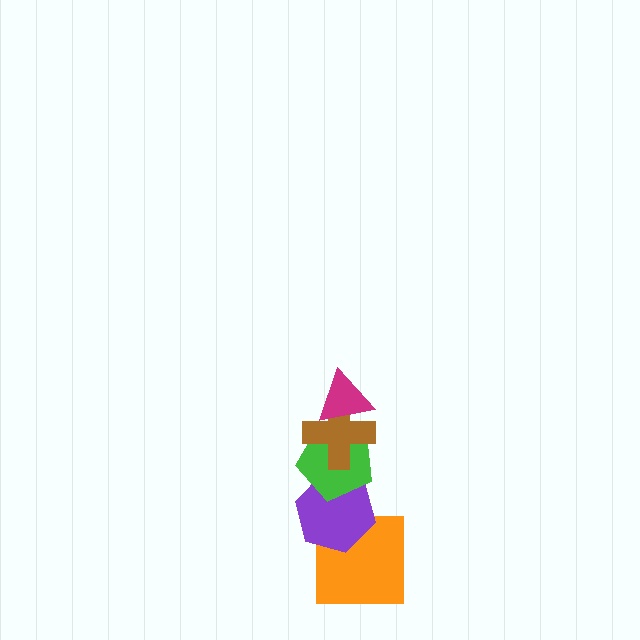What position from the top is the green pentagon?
The green pentagon is 3rd from the top.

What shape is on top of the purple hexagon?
The green pentagon is on top of the purple hexagon.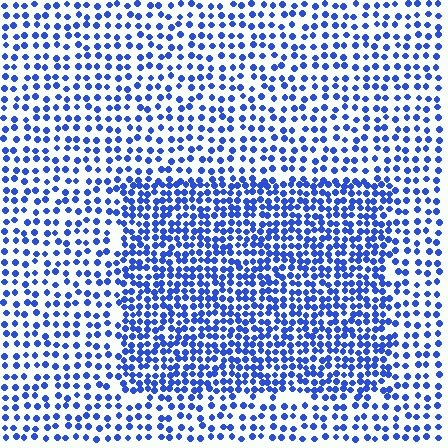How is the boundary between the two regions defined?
The boundary is defined by a change in element density (approximately 1.9x ratio). All elements are the same color, size, and shape.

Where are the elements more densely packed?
The elements are more densely packed inside the rectangle boundary.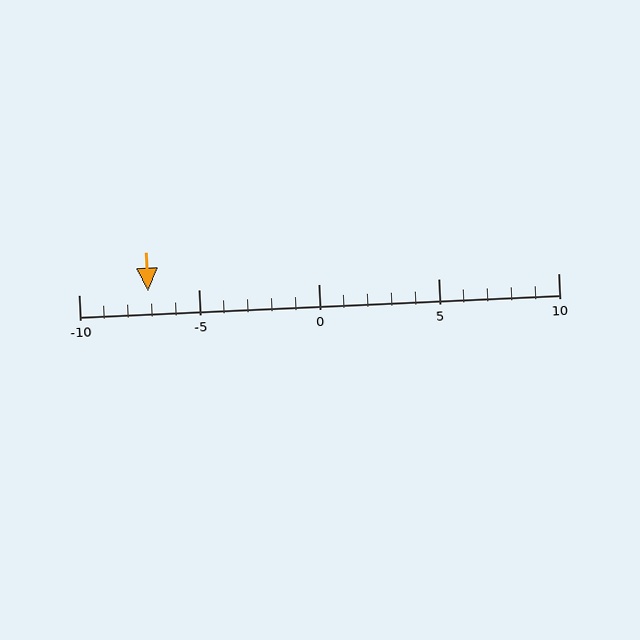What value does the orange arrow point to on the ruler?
The orange arrow points to approximately -7.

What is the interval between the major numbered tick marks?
The major tick marks are spaced 5 units apart.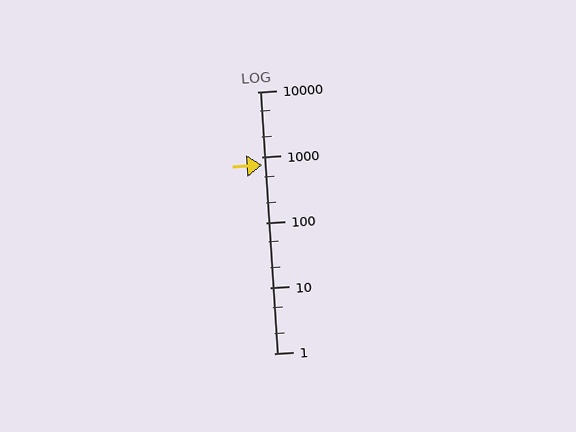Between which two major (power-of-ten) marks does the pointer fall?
The pointer is between 100 and 1000.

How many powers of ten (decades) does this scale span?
The scale spans 4 decades, from 1 to 10000.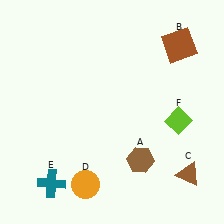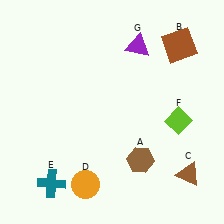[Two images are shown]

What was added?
A purple triangle (G) was added in Image 2.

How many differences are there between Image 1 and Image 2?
There is 1 difference between the two images.